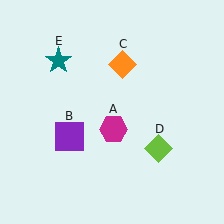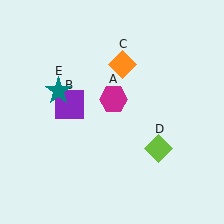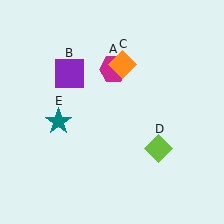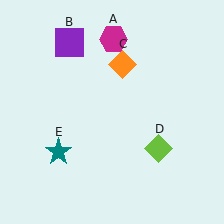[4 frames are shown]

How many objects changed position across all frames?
3 objects changed position: magenta hexagon (object A), purple square (object B), teal star (object E).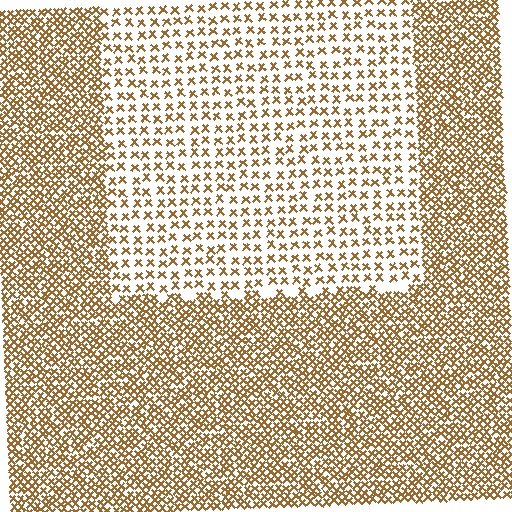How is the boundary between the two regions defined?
The boundary is defined by a change in element density (approximately 2.4x ratio). All elements are the same color, size, and shape.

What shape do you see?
I see a rectangle.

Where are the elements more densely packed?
The elements are more densely packed outside the rectangle boundary.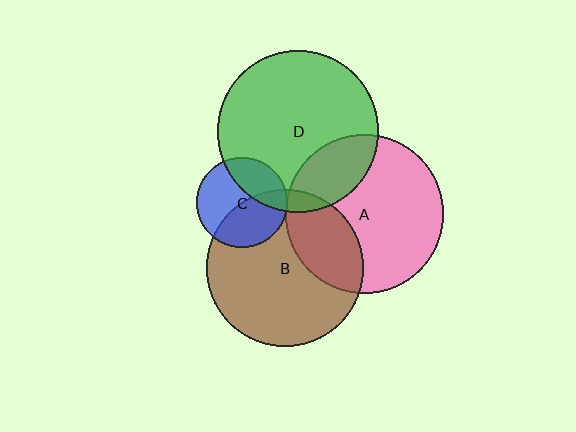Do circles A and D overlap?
Yes.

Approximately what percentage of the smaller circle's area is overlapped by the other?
Approximately 25%.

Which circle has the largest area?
Circle D (green).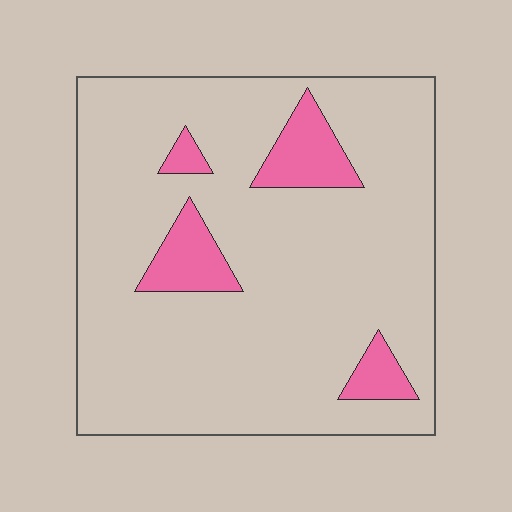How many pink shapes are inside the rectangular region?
4.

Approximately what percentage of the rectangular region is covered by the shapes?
Approximately 10%.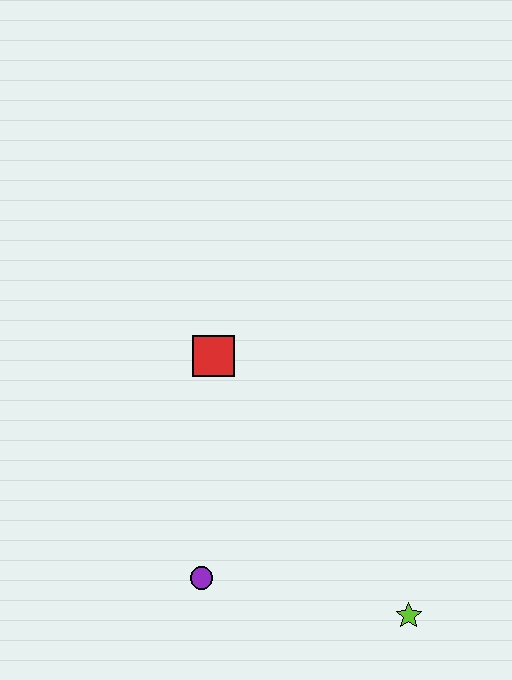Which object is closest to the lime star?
The purple circle is closest to the lime star.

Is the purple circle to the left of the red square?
Yes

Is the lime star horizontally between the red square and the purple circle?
No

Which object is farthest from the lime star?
The red square is farthest from the lime star.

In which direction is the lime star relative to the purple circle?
The lime star is to the right of the purple circle.